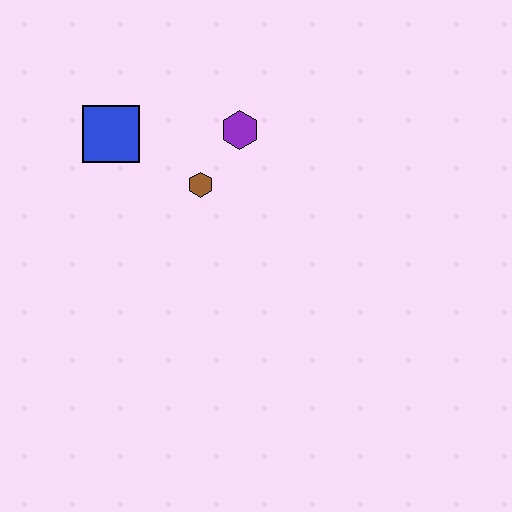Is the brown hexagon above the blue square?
No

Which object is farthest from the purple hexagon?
The blue square is farthest from the purple hexagon.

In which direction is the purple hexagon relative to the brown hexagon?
The purple hexagon is above the brown hexagon.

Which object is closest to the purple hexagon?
The brown hexagon is closest to the purple hexagon.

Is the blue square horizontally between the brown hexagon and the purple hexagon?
No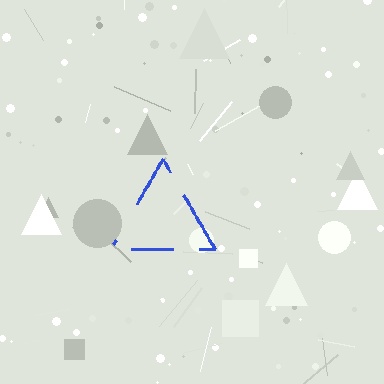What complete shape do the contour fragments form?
The contour fragments form a triangle.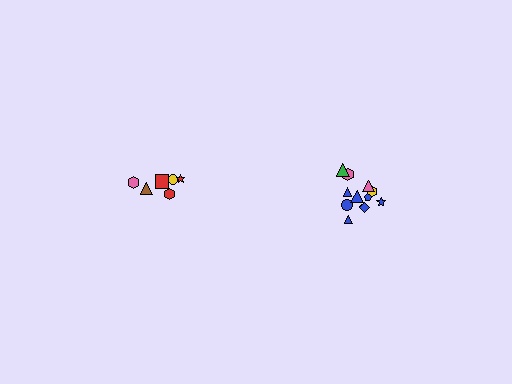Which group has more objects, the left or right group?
The right group.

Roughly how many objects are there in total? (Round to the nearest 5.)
Roughly 20 objects in total.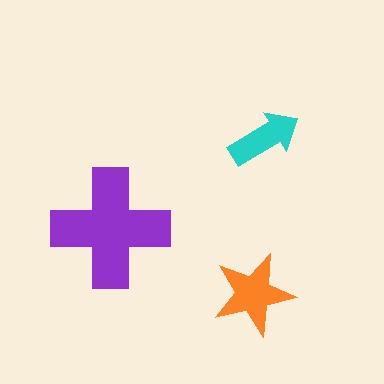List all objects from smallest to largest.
The cyan arrow, the orange star, the purple cross.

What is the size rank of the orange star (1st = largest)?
2nd.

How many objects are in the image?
There are 3 objects in the image.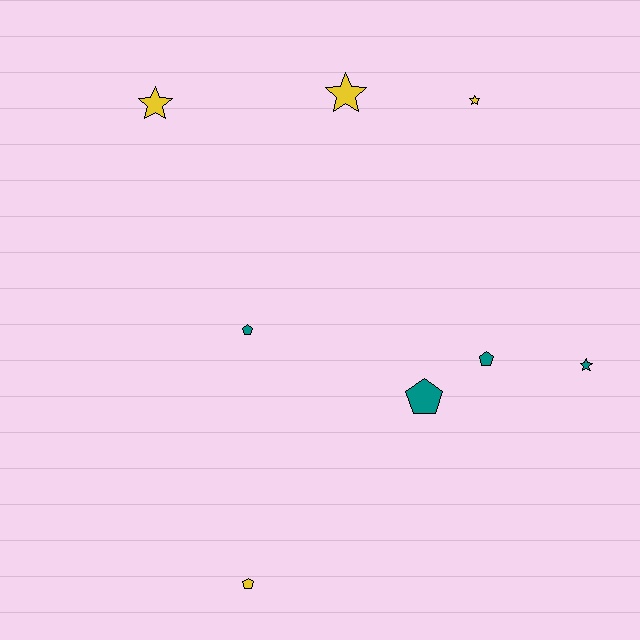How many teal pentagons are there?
There are 3 teal pentagons.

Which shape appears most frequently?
Pentagon, with 4 objects.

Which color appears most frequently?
Yellow, with 4 objects.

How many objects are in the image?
There are 8 objects.